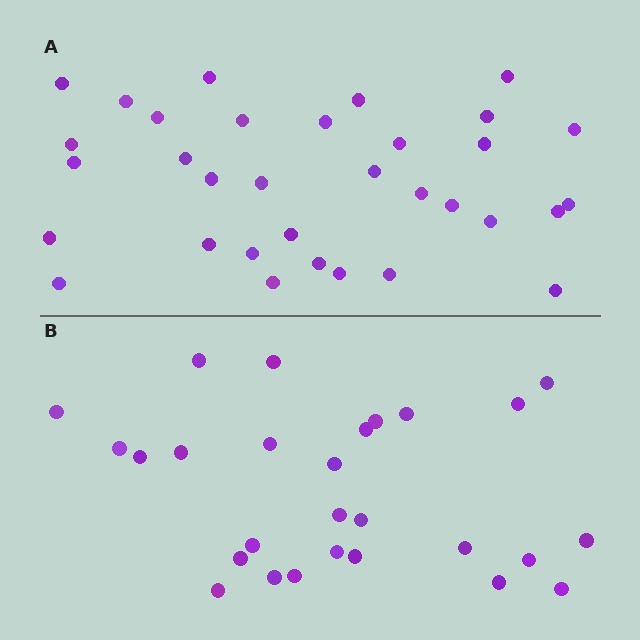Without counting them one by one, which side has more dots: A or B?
Region A (the top region) has more dots.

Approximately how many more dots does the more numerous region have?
Region A has about 6 more dots than region B.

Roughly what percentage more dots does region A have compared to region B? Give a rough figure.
About 20% more.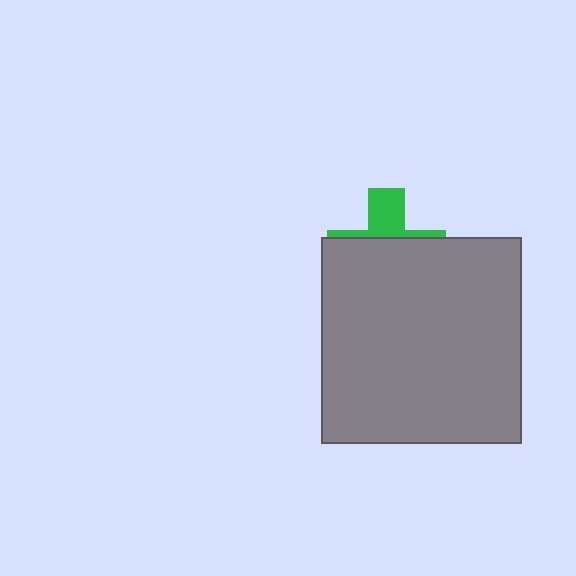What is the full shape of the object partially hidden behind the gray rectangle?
The partially hidden object is a green cross.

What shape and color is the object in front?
The object in front is a gray rectangle.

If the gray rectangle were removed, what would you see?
You would see the complete green cross.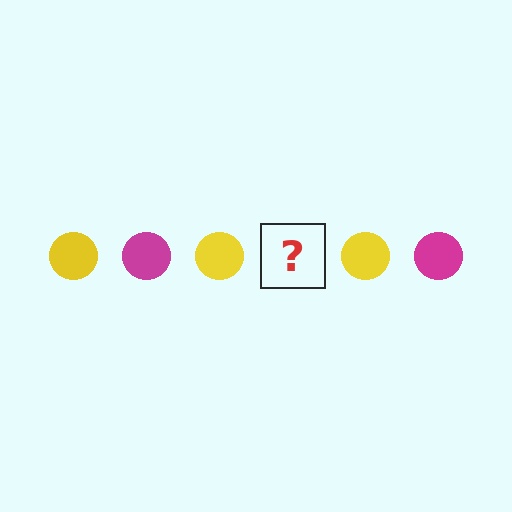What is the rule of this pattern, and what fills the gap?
The rule is that the pattern cycles through yellow, magenta circles. The gap should be filled with a magenta circle.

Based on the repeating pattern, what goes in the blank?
The blank should be a magenta circle.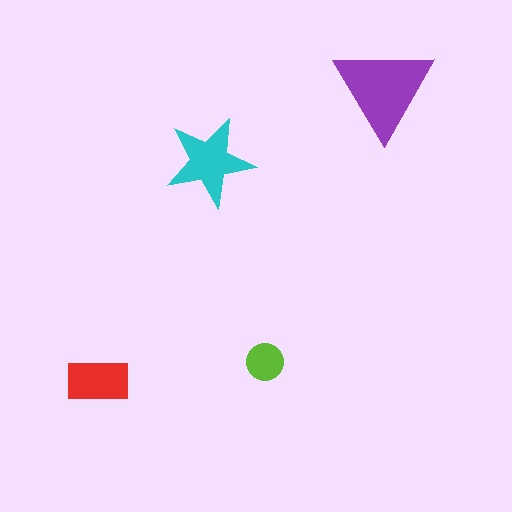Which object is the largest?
The purple triangle.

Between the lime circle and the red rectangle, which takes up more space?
The red rectangle.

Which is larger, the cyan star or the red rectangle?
The cyan star.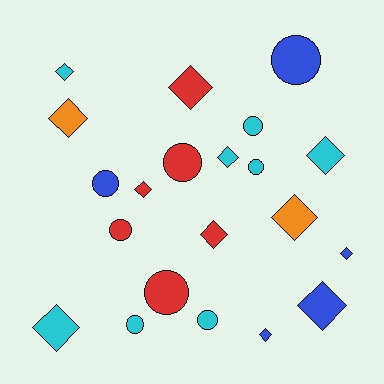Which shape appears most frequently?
Diamond, with 12 objects.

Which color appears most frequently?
Cyan, with 8 objects.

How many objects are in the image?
There are 21 objects.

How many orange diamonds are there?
There are 2 orange diamonds.